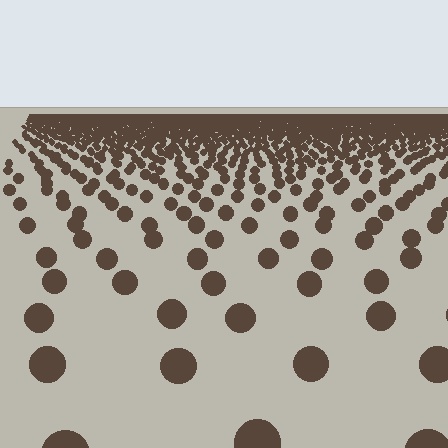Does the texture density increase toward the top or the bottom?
Density increases toward the top.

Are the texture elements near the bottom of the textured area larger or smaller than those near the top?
Larger. Near the bottom, elements are closer to the viewer and appear at a bigger on-screen size.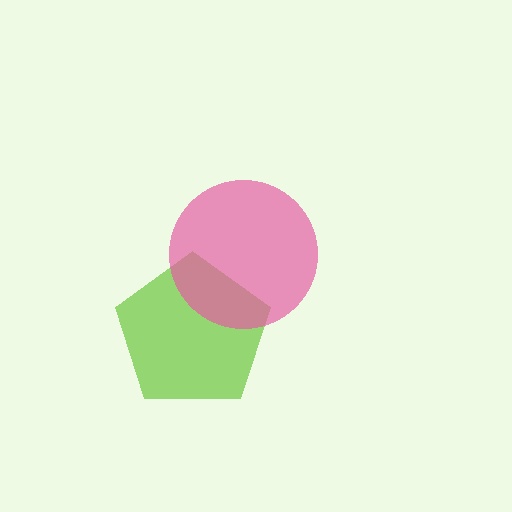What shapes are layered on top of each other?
The layered shapes are: a lime pentagon, a pink circle.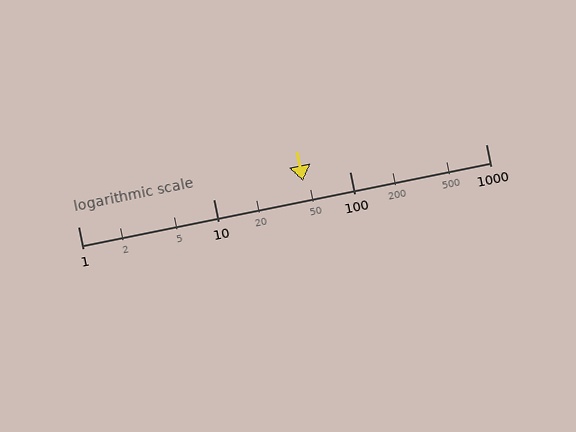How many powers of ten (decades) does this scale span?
The scale spans 3 decades, from 1 to 1000.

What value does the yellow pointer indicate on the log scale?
The pointer indicates approximately 45.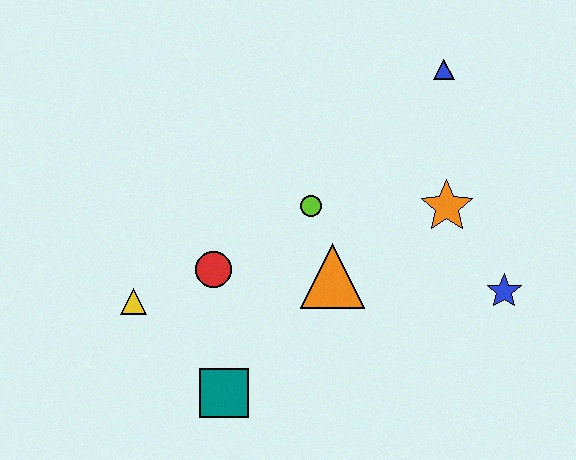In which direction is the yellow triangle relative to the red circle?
The yellow triangle is to the left of the red circle.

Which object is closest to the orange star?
The blue star is closest to the orange star.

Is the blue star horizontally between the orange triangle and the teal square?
No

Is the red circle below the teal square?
No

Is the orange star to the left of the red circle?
No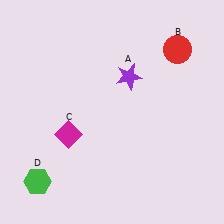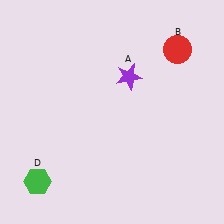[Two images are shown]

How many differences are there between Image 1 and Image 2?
There is 1 difference between the two images.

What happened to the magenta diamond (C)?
The magenta diamond (C) was removed in Image 2. It was in the bottom-left area of Image 1.